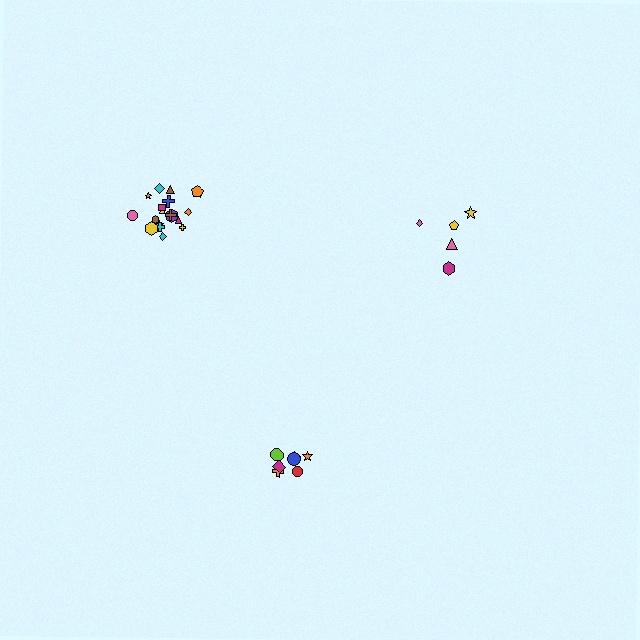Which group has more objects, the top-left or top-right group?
The top-left group.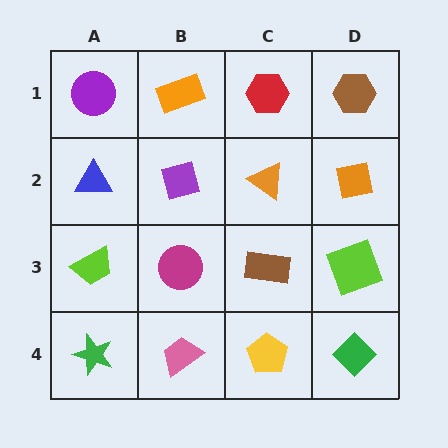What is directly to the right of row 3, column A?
A magenta circle.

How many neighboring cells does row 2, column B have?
4.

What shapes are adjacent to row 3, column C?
An orange triangle (row 2, column C), a yellow pentagon (row 4, column C), a magenta circle (row 3, column B), a lime square (row 3, column D).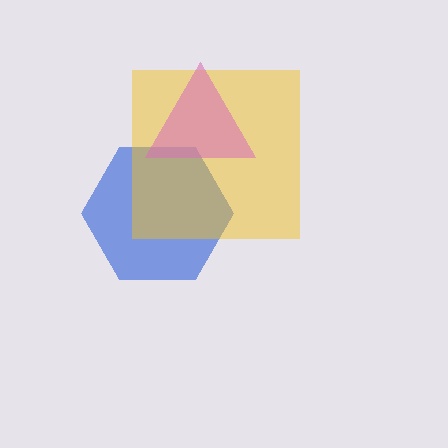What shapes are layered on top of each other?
The layered shapes are: a blue hexagon, a yellow square, a pink triangle.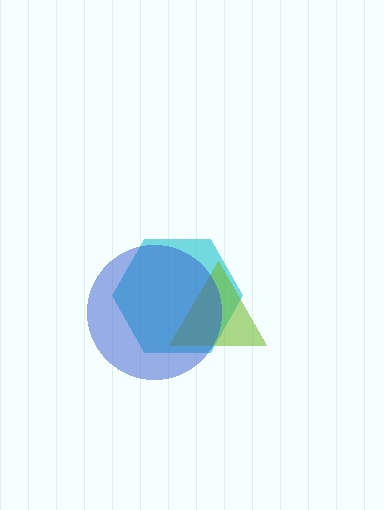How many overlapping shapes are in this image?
There are 3 overlapping shapes in the image.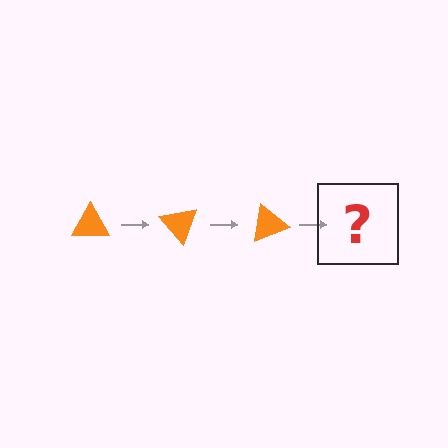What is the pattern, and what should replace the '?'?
The pattern is that the triangle rotates 50 degrees each step. The '?' should be an orange triangle rotated 150 degrees.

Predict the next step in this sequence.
The next step is an orange triangle rotated 150 degrees.